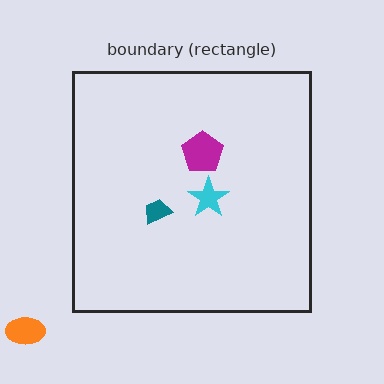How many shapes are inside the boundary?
3 inside, 1 outside.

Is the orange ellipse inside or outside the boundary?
Outside.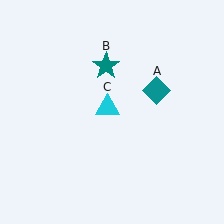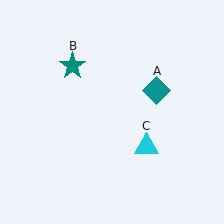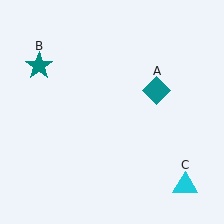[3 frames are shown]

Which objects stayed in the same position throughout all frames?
Teal diamond (object A) remained stationary.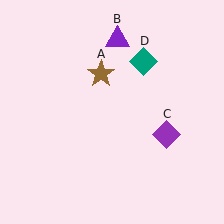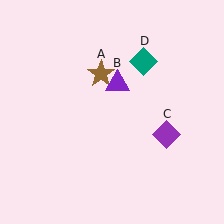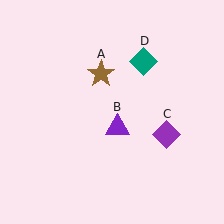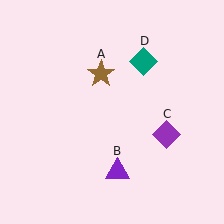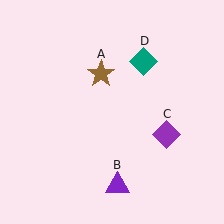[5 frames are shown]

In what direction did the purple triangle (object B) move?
The purple triangle (object B) moved down.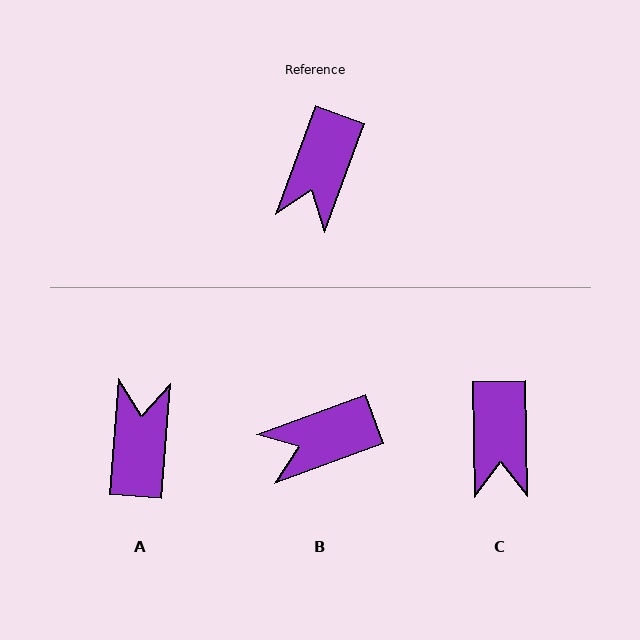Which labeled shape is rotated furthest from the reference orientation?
A, about 164 degrees away.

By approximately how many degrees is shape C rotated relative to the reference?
Approximately 21 degrees counter-clockwise.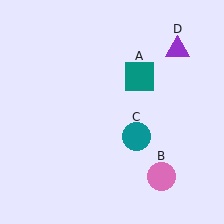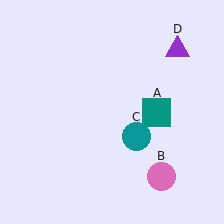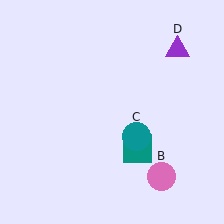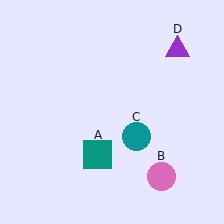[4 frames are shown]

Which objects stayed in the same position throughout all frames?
Pink circle (object B) and teal circle (object C) and purple triangle (object D) remained stationary.